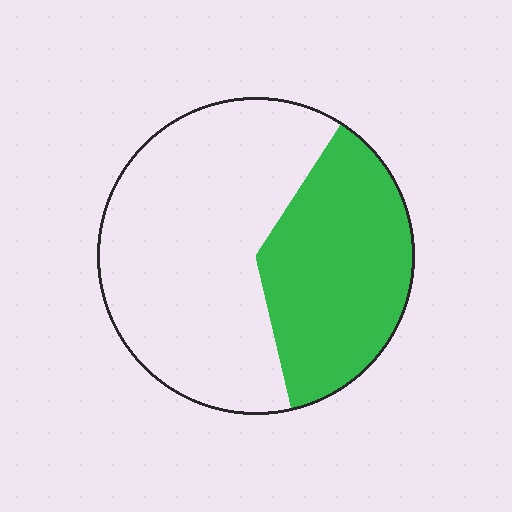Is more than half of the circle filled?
No.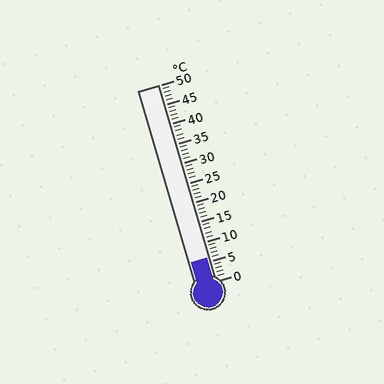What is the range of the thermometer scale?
The thermometer scale ranges from 0°C to 50°C.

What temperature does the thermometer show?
The thermometer shows approximately 6°C.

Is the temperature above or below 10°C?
The temperature is below 10°C.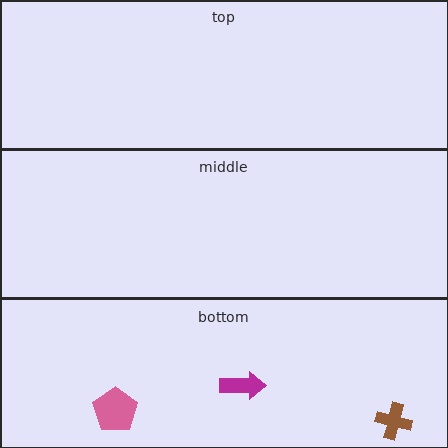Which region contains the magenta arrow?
The bottom region.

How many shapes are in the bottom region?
3.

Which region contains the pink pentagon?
The bottom region.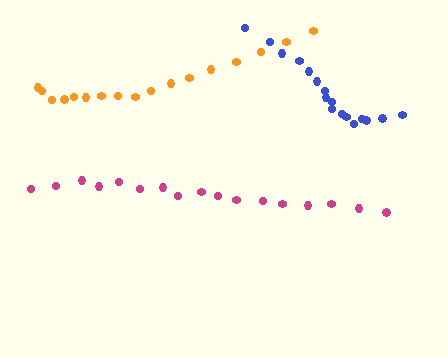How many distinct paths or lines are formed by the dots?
There are 3 distinct paths.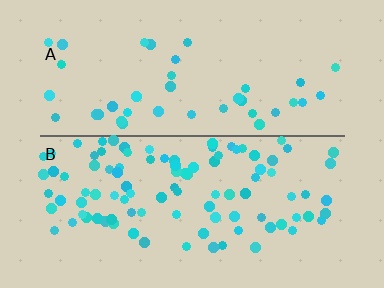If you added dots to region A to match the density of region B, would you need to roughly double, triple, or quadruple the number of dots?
Approximately double.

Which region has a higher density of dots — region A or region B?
B (the bottom).